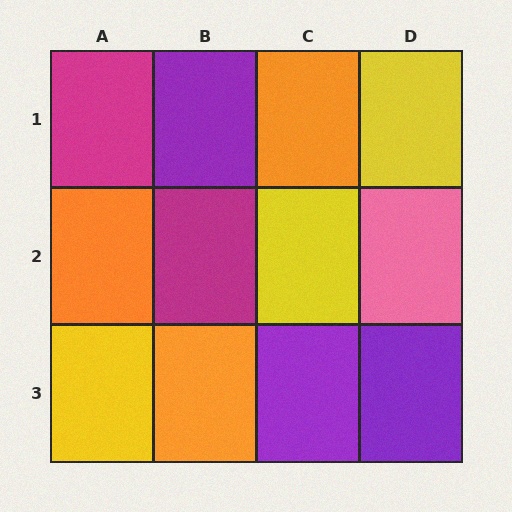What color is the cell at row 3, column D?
Purple.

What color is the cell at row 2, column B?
Magenta.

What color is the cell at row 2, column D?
Pink.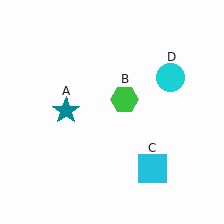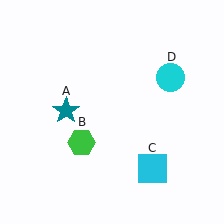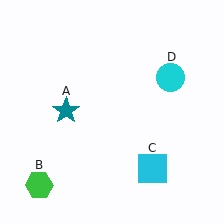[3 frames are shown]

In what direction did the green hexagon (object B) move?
The green hexagon (object B) moved down and to the left.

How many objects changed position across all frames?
1 object changed position: green hexagon (object B).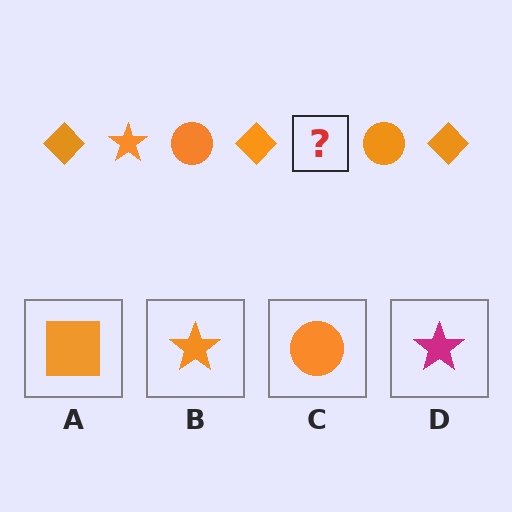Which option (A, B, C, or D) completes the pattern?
B.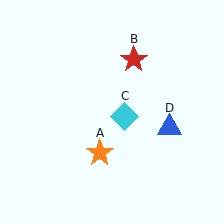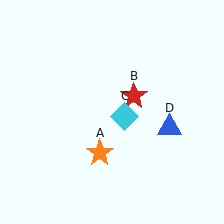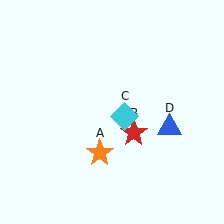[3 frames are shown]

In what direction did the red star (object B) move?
The red star (object B) moved down.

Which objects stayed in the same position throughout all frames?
Orange star (object A) and cyan diamond (object C) and blue triangle (object D) remained stationary.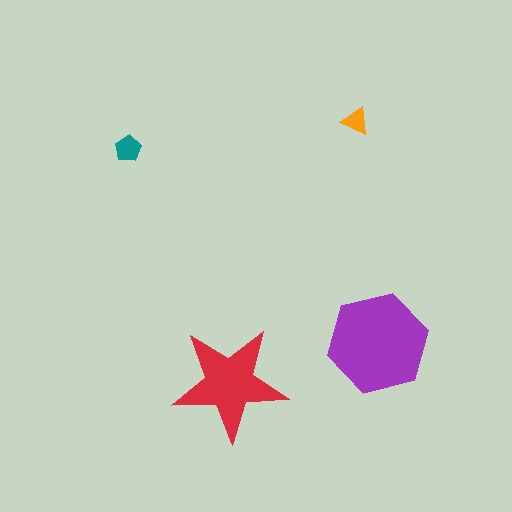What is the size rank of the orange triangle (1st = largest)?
4th.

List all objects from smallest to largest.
The orange triangle, the teal pentagon, the red star, the purple hexagon.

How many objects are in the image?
There are 4 objects in the image.